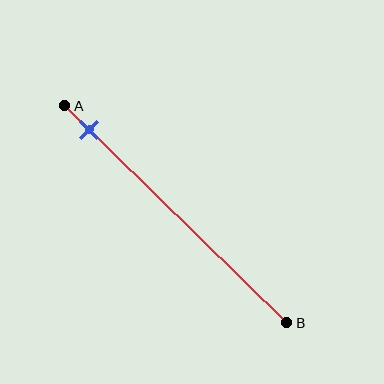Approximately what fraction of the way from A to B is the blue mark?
The blue mark is approximately 10% of the way from A to B.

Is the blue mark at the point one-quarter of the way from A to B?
No, the mark is at about 10% from A, not at the 25% one-quarter point.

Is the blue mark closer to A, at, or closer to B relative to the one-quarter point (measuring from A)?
The blue mark is closer to point A than the one-quarter point of segment AB.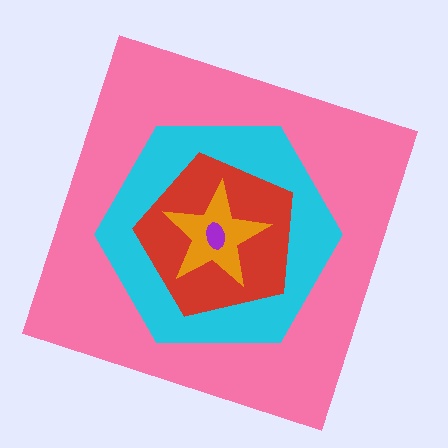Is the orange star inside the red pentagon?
Yes.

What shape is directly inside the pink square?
The cyan hexagon.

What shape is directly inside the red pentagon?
The orange star.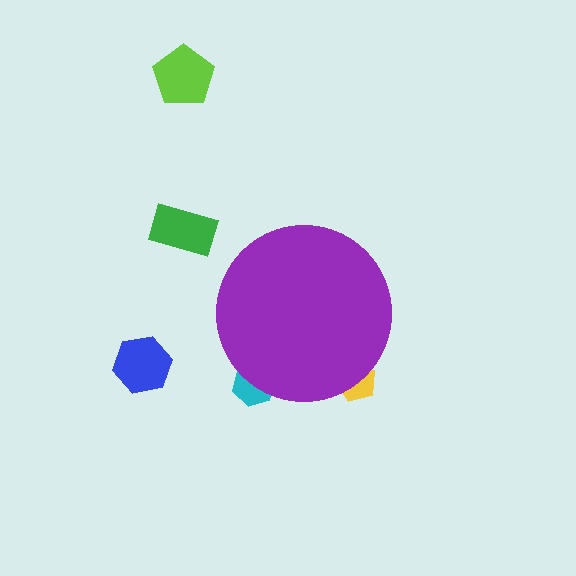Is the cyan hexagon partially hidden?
Yes, the cyan hexagon is partially hidden behind the purple circle.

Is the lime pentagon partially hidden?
No, the lime pentagon is fully visible.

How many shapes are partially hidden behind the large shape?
2 shapes are partially hidden.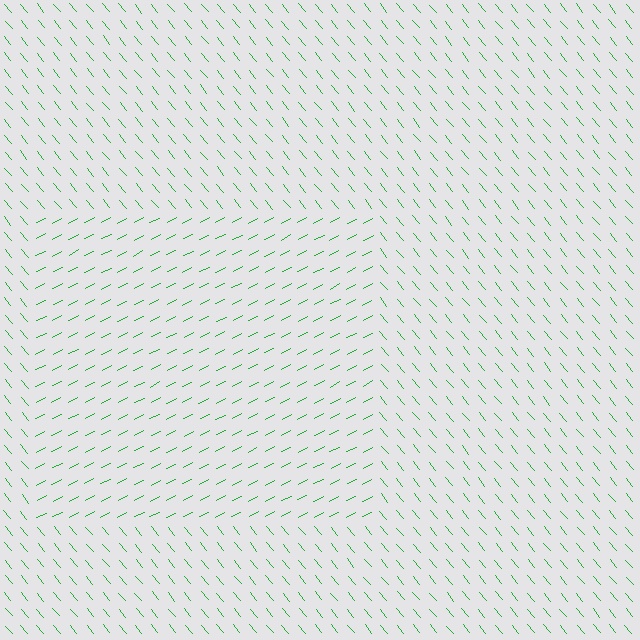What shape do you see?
I see a rectangle.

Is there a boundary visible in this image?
Yes, there is a texture boundary formed by a change in line orientation.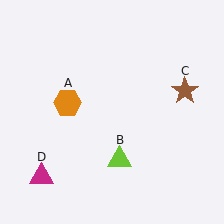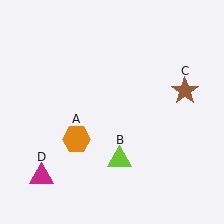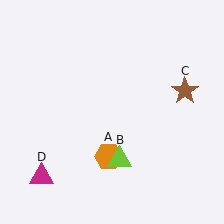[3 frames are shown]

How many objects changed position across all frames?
1 object changed position: orange hexagon (object A).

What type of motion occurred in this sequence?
The orange hexagon (object A) rotated counterclockwise around the center of the scene.